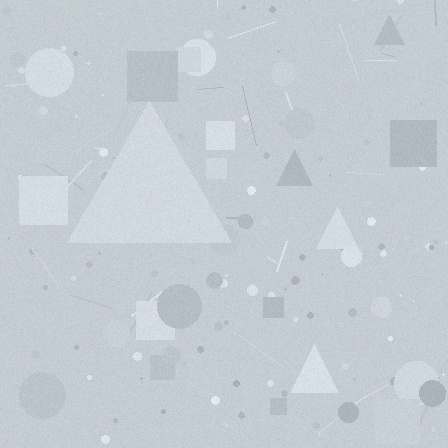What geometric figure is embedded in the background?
A triangle is embedded in the background.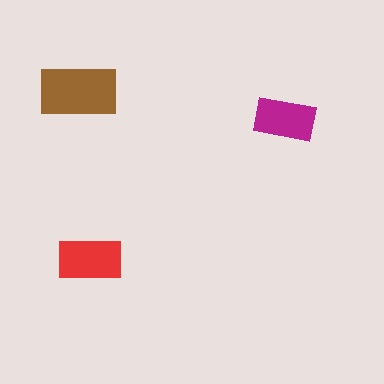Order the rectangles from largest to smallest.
the brown one, the red one, the magenta one.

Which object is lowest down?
The red rectangle is bottommost.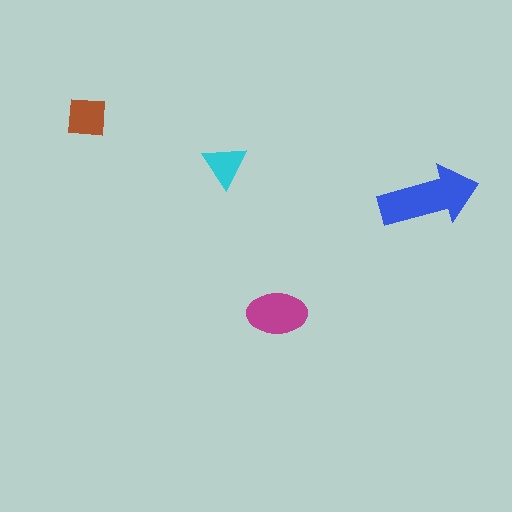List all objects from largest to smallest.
The blue arrow, the magenta ellipse, the brown square, the cyan triangle.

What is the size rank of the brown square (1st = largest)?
3rd.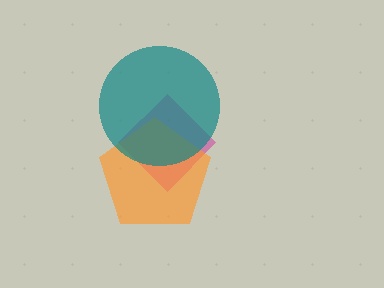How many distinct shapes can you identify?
There are 3 distinct shapes: a magenta diamond, an orange pentagon, a teal circle.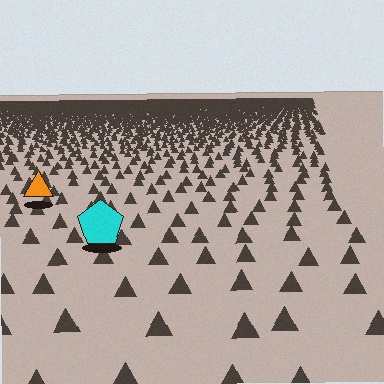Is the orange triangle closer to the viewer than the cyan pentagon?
No. The cyan pentagon is closer — you can tell from the texture gradient: the ground texture is coarser near it.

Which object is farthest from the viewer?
The orange triangle is farthest from the viewer. It appears smaller and the ground texture around it is denser.